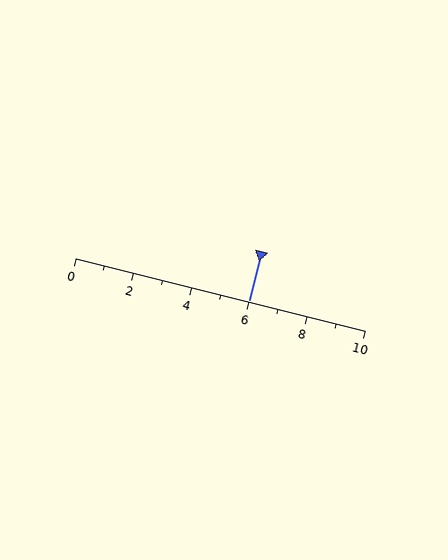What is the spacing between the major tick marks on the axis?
The major ticks are spaced 2 apart.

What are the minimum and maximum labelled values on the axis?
The axis runs from 0 to 10.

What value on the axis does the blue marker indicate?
The marker indicates approximately 6.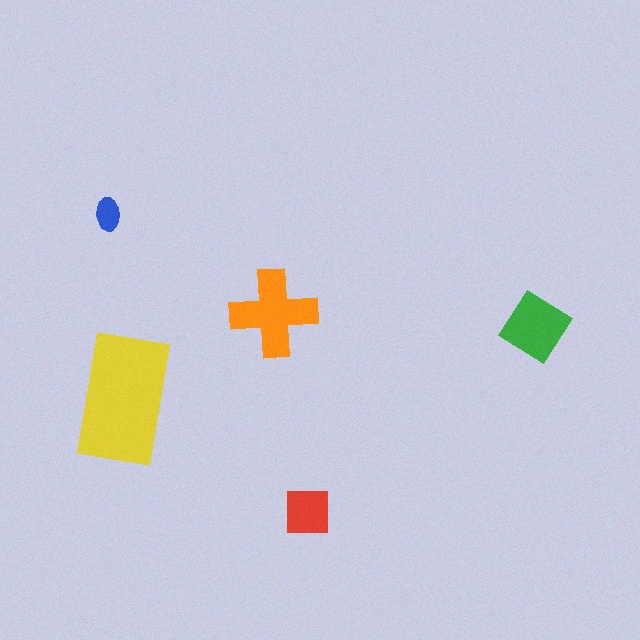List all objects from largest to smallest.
The yellow rectangle, the orange cross, the green diamond, the red square, the blue ellipse.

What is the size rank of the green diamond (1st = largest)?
3rd.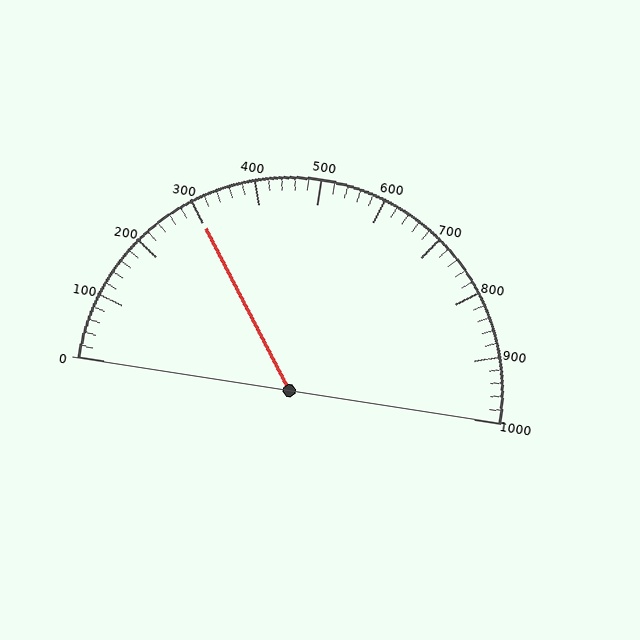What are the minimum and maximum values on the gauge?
The gauge ranges from 0 to 1000.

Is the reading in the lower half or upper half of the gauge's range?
The reading is in the lower half of the range (0 to 1000).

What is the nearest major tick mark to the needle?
The nearest major tick mark is 300.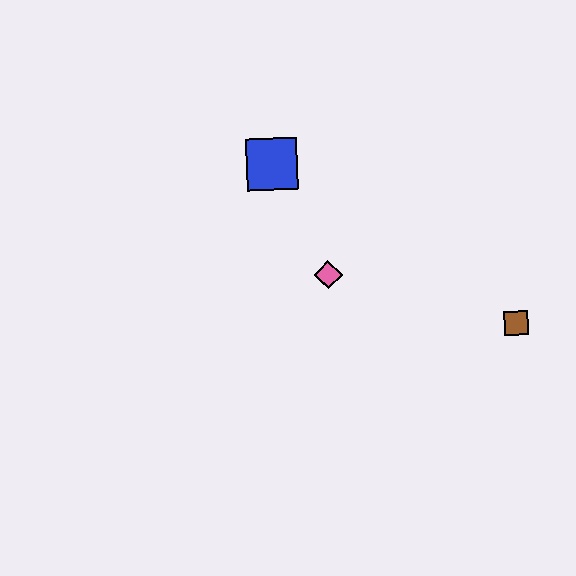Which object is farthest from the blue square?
The brown square is farthest from the blue square.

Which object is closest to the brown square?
The pink diamond is closest to the brown square.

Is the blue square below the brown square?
No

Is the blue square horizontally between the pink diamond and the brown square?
No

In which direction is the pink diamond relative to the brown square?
The pink diamond is to the left of the brown square.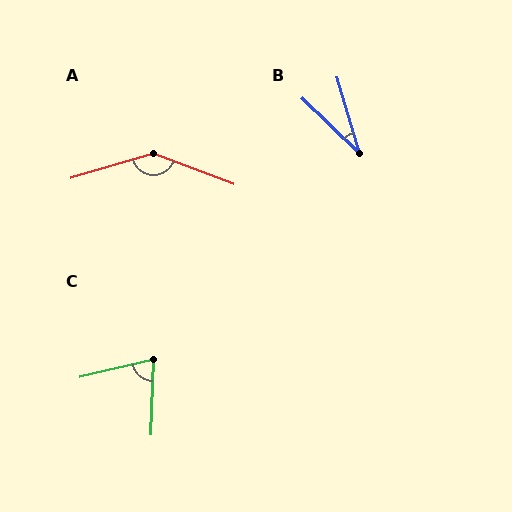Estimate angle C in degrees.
Approximately 74 degrees.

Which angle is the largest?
A, at approximately 143 degrees.